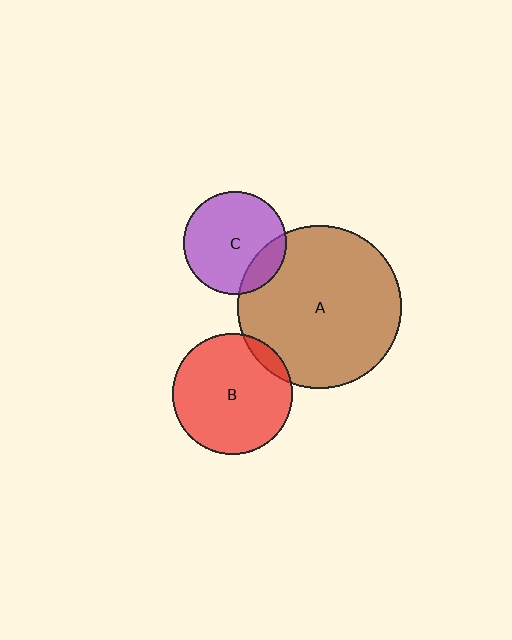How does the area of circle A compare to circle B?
Approximately 1.9 times.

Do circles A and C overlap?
Yes.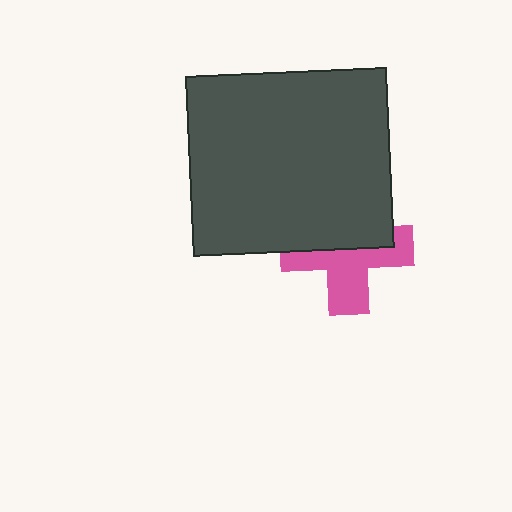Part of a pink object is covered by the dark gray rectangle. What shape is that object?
It is a cross.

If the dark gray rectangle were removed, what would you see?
You would see the complete pink cross.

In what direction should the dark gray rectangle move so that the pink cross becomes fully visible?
The dark gray rectangle should move up. That is the shortest direction to clear the overlap and leave the pink cross fully visible.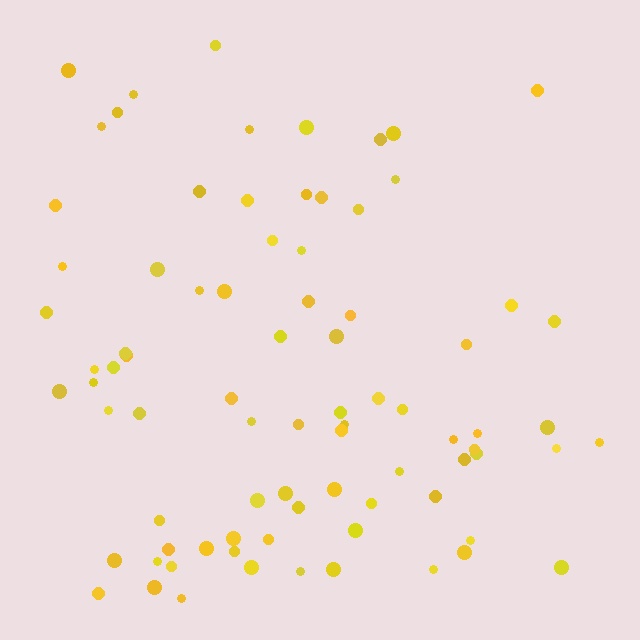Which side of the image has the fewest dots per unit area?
The top.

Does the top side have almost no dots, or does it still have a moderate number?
Still a moderate number, just noticeably fewer than the bottom.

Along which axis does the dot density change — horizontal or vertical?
Vertical.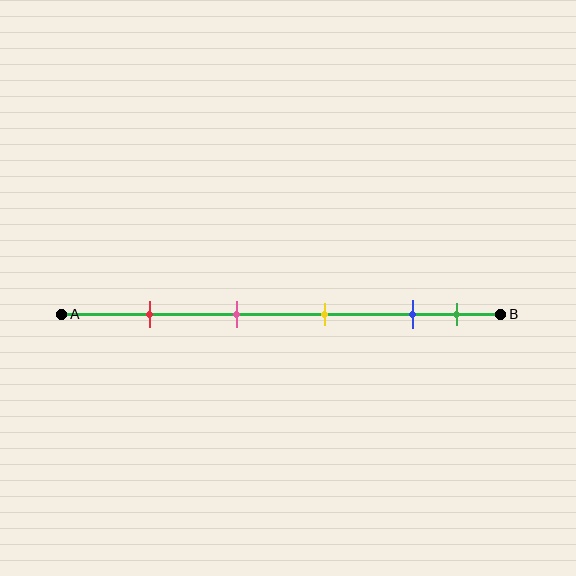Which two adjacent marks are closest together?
The blue and green marks are the closest adjacent pair.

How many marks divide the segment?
There are 5 marks dividing the segment.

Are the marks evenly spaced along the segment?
No, the marks are not evenly spaced.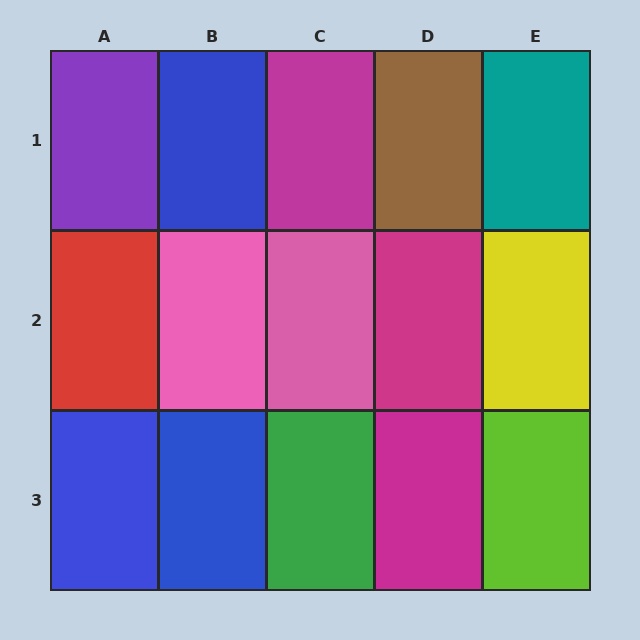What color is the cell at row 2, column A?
Red.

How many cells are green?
1 cell is green.